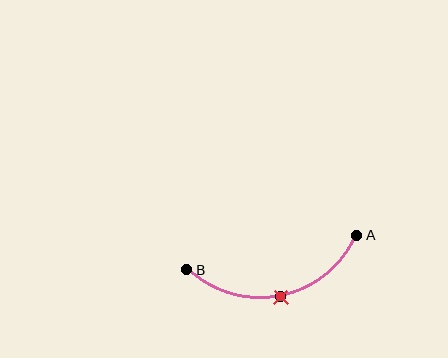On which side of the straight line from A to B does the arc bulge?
The arc bulges below the straight line connecting A and B.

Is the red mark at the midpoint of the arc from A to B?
Yes. The red mark lies on the arc at equal arc-length from both A and B — it is the arc midpoint.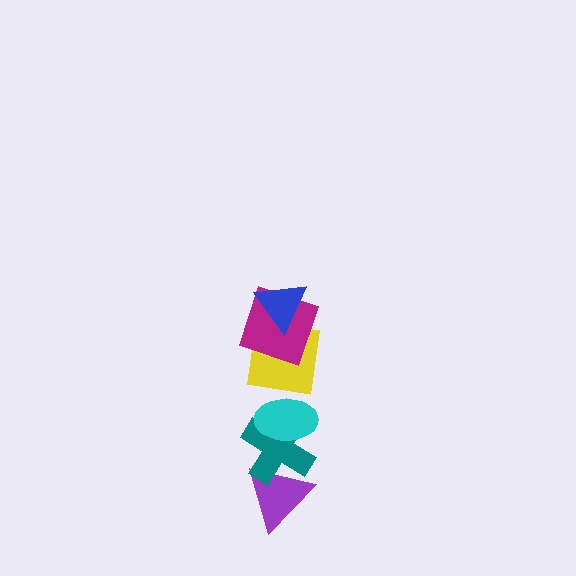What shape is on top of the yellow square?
The magenta square is on top of the yellow square.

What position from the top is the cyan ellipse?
The cyan ellipse is 4th from the top.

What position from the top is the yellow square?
The yellow square is 3rd from the top.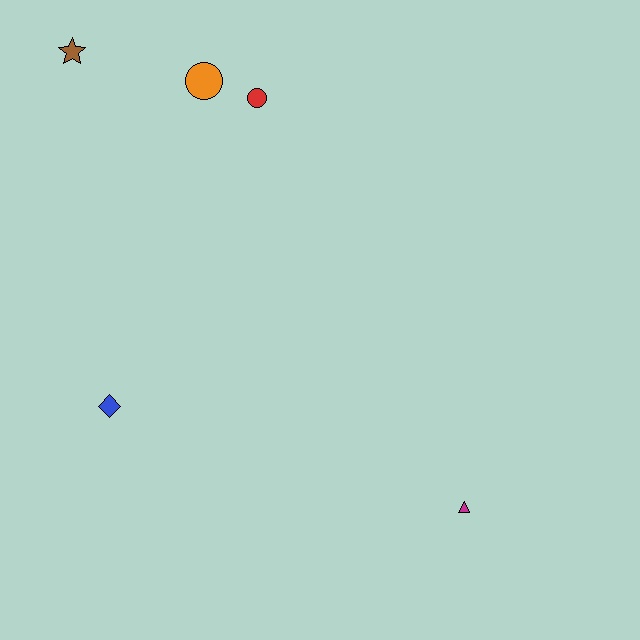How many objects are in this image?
There are 5 objects.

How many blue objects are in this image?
There is 1 blue object.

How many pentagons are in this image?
There are no pentagons.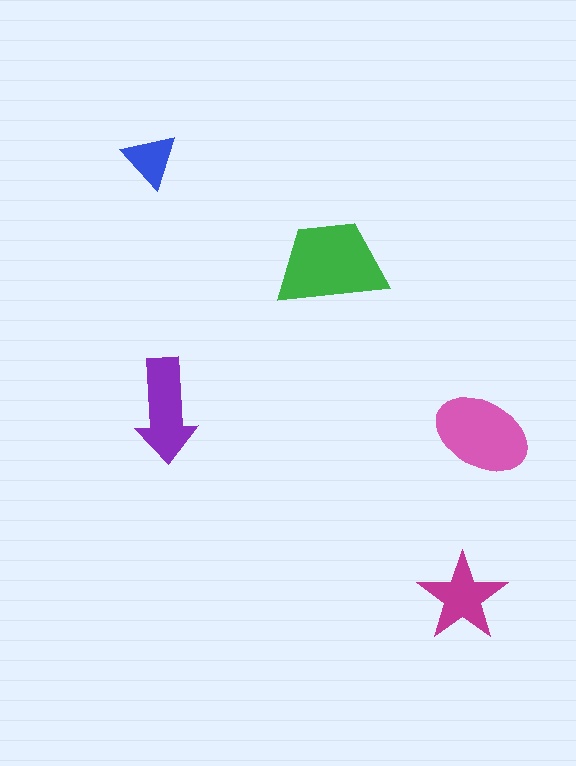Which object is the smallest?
The blue triangle.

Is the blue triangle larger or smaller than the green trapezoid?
Smaller.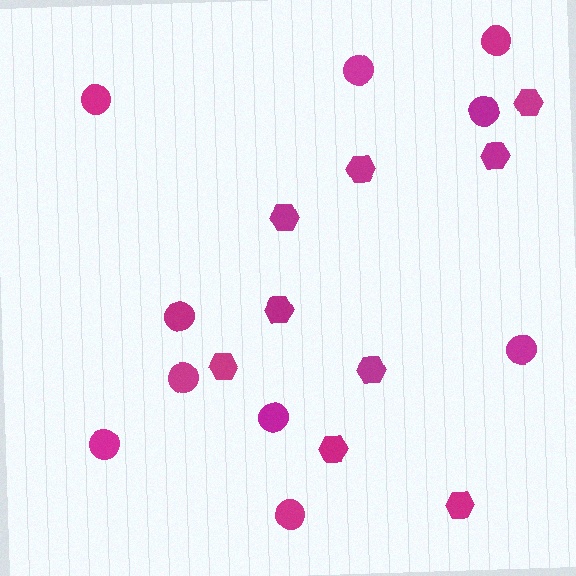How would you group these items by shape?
There are 2 groups: one group of hexagons (9) and one group of circles (10).